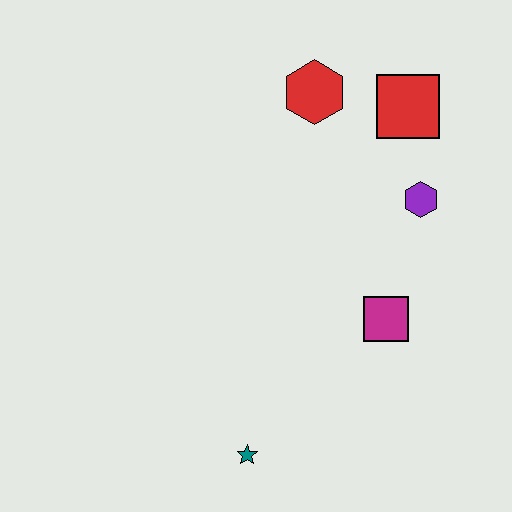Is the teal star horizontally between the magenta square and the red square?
No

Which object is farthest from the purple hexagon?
The teal star is farthest from the purple hexagon.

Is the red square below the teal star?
No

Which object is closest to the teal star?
The magenta square is closest to the teal star.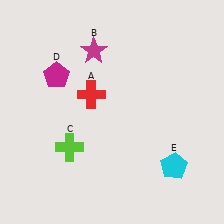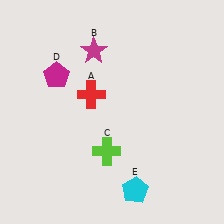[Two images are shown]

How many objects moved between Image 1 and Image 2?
2 objects moved between the two images.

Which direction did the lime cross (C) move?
The lime cross (C) moved right.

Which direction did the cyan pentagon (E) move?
The cyan pentagon (E) moved left.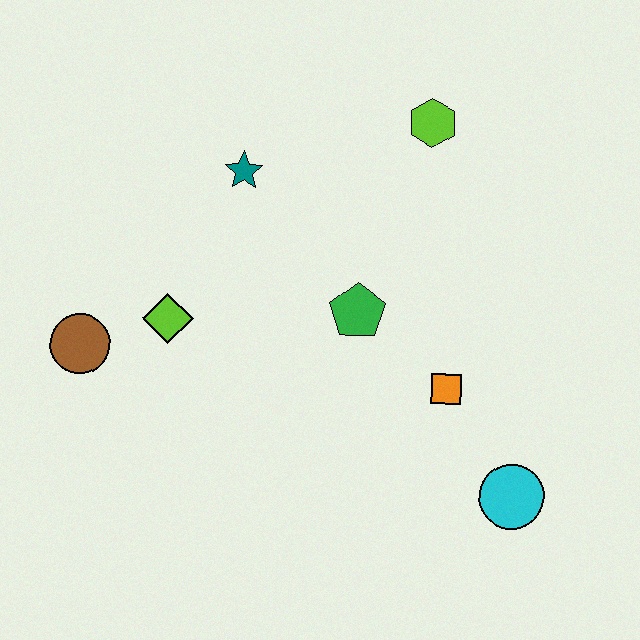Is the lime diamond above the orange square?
Yes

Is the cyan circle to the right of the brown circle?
Yes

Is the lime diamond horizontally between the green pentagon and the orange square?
No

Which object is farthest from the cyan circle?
The brown circle is farthest from the cyan circle.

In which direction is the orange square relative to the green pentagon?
The orange square is to the right of the green pentagon.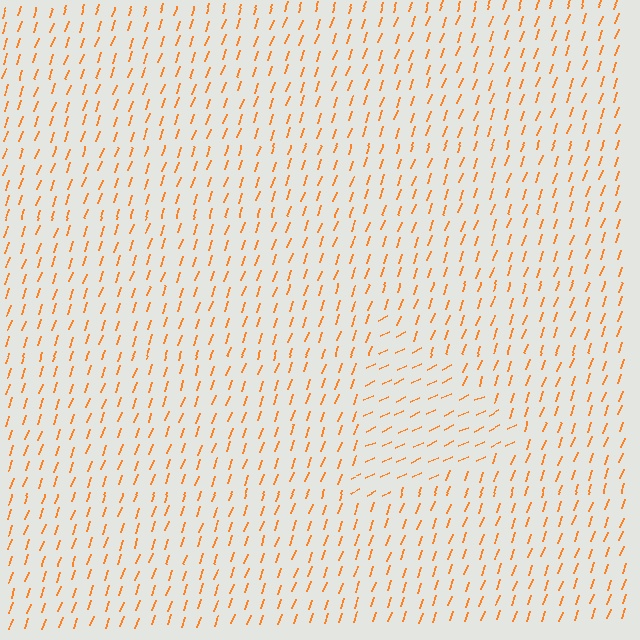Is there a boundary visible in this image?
Yes, there is a texture boundary formed by a change in line orientation.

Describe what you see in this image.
The image is filled with small orange line segments. A triangle region in the image has lines oriented differently from the surrounding lines, creating a visible texture boundary.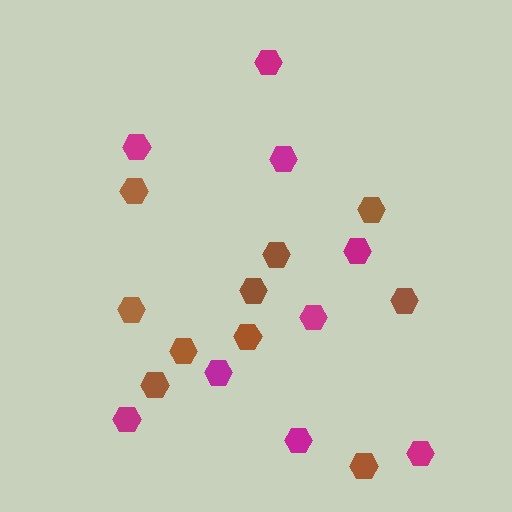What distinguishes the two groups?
There are 2 groups: one group of brown hexagons (10) and one group of magenta hexagons (9).